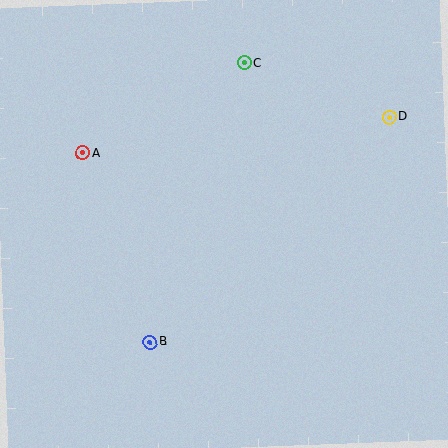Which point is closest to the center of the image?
Point B at (150, 342) is closest to the center.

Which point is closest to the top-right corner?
Point D is closest to the top-right corner.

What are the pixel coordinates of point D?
Point D is at (389, 117).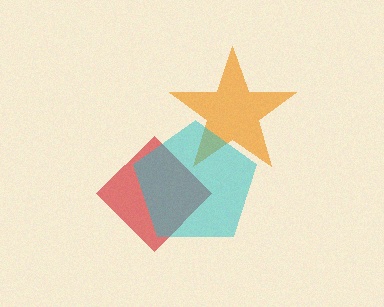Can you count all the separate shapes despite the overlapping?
Yes, there are 3 separate shapes.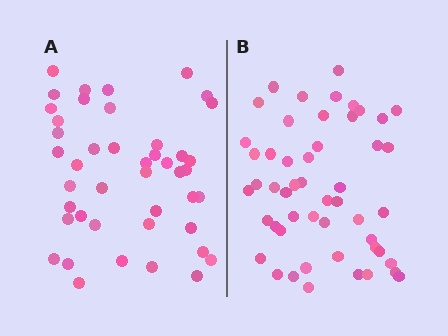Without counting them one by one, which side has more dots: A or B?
Region B (the right region) has more dots.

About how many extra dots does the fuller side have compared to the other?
Region B has roughly 8 or so more dots than region A.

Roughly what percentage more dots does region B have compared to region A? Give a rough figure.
About 15% more.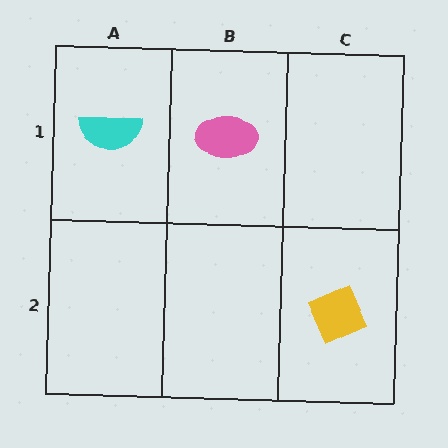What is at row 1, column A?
A cyan semicircle.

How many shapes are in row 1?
2 shapes.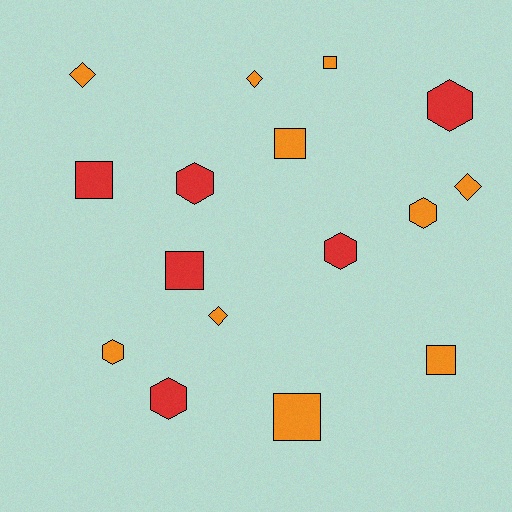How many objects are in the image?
There are 16 objects.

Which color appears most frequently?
Orange, with 10 objects.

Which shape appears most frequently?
Hexagon, with 6 objects.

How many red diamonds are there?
There are no red diamonds.